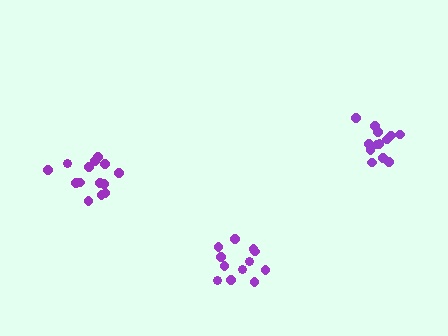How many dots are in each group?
Group 1: 14 dots, Group 2: 13 dots, Group 3: 12 dots (39 total).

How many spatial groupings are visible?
There are 3 spatial groupings.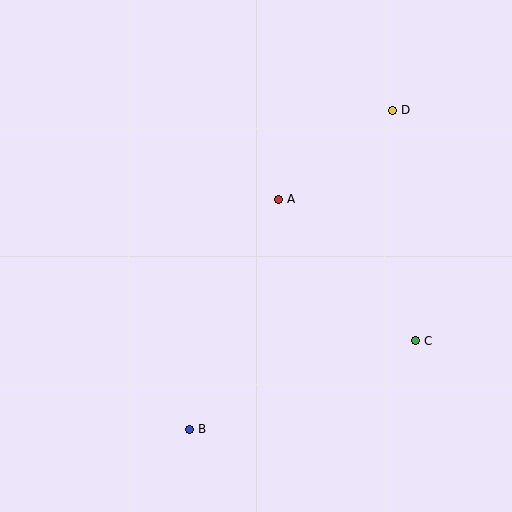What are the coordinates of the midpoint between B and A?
The midpoint between B and A is at (234, 314).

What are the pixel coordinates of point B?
Point B is at (190, 429).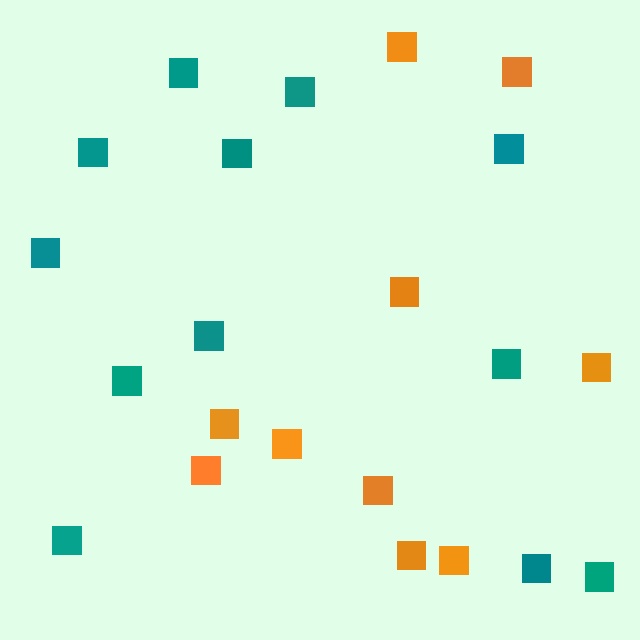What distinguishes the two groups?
There are 2 groups: one group of teal squares (12) and one group of orange squares (10).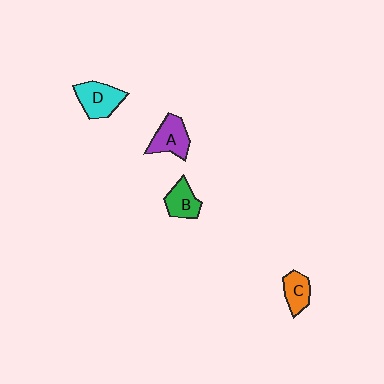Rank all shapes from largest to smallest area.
From largest to smallest: D (cyan), A (purple), B (green), C (orange).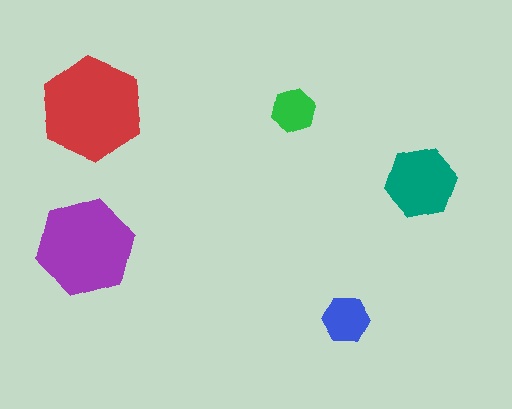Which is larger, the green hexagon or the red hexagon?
The red one.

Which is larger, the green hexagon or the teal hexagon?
The teal one.